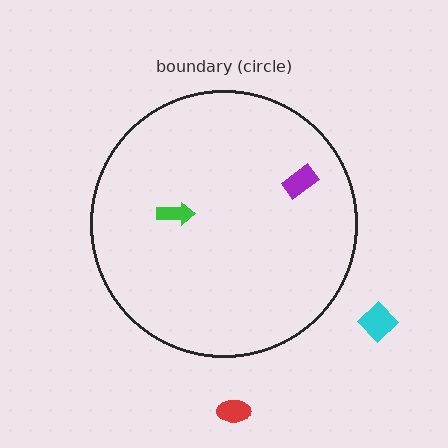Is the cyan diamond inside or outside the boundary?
Outside.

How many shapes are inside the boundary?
2 inside, 2 outside.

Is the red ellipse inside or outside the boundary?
Outside.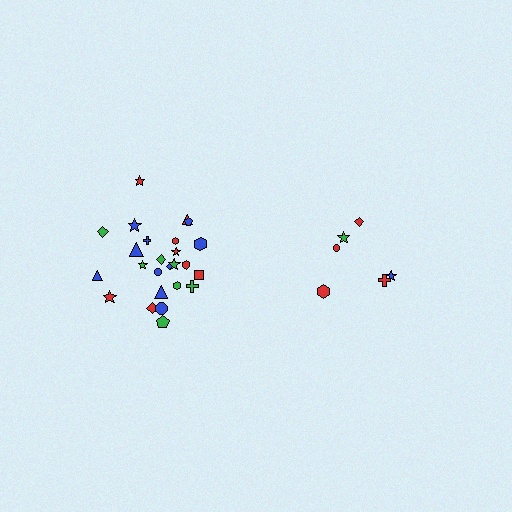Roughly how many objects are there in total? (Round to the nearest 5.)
Roughly 30 objects in total.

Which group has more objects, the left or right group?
The left group.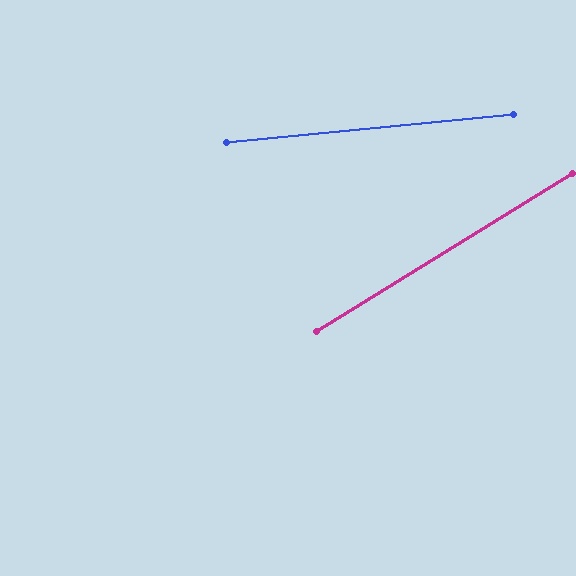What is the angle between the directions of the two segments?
Approximately 26 degrees.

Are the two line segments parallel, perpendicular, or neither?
Neither parallel nor perpendicular — they differ by about 26°.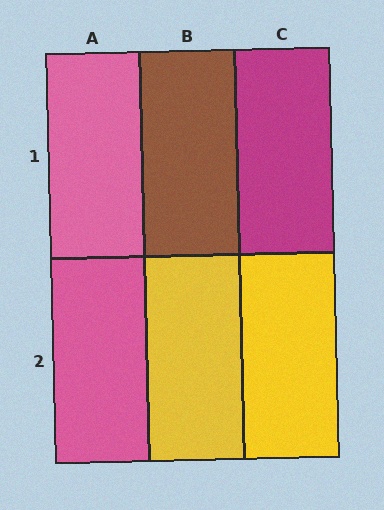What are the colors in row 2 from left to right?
Pink, yellow, yellow.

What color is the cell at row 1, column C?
Magenta.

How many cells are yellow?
2 cells are yellow.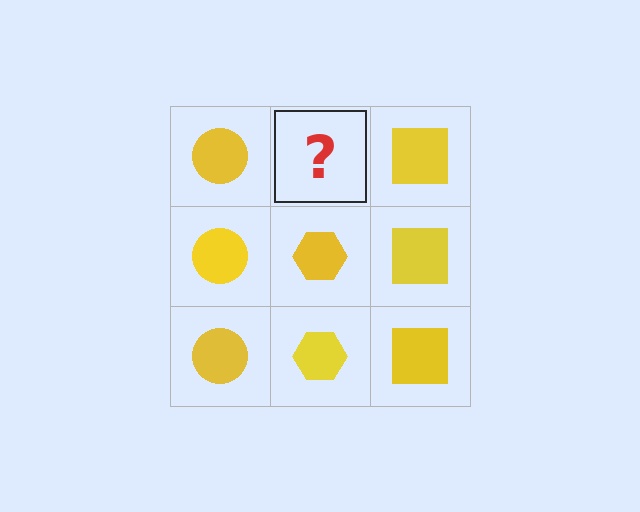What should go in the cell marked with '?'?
The missing cell should contain a yellow hexagon.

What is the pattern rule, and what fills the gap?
The rule is that each column has a consistent shape. The gap should be filled with a yellow hexagon.